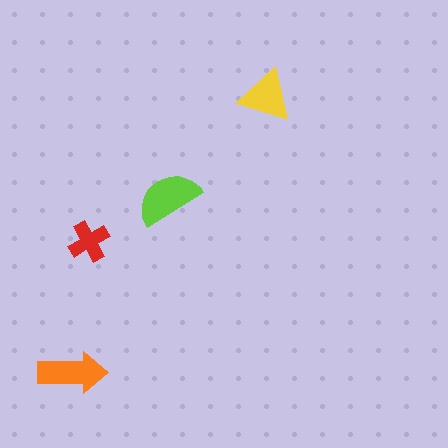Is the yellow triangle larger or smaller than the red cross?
Larger.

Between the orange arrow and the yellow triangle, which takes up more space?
The orange arrow.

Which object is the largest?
The lime semicircle.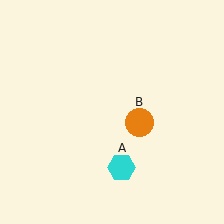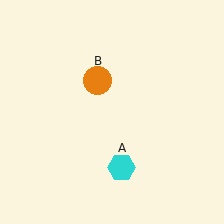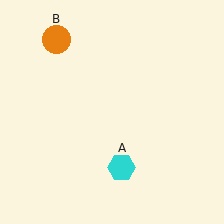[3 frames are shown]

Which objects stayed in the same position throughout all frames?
Cyan hexagon (object A) remained stationary.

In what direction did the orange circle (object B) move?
The orange circle (object B) moved up and to the left.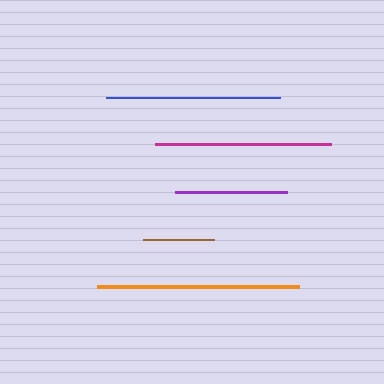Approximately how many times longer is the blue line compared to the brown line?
The blue line is approximately 2.4 times the length of the brown line.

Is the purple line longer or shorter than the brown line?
The purple line is longer than the brown line.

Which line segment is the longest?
The orange line is the longest at approximately 201 pixels.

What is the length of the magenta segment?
The magenta segment is approximately 176 pixels long.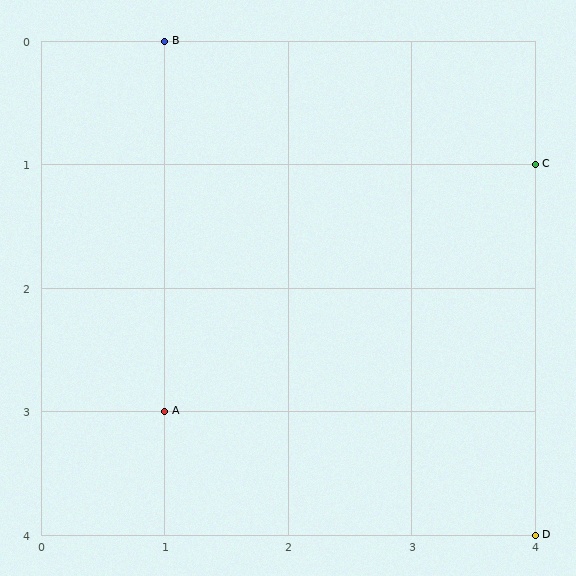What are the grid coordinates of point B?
Point B is at grid coordinates (1, 0).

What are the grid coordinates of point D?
Point D is at grid coordinates (4, 4).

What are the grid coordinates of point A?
Point A is at grid coordinates (1, 3).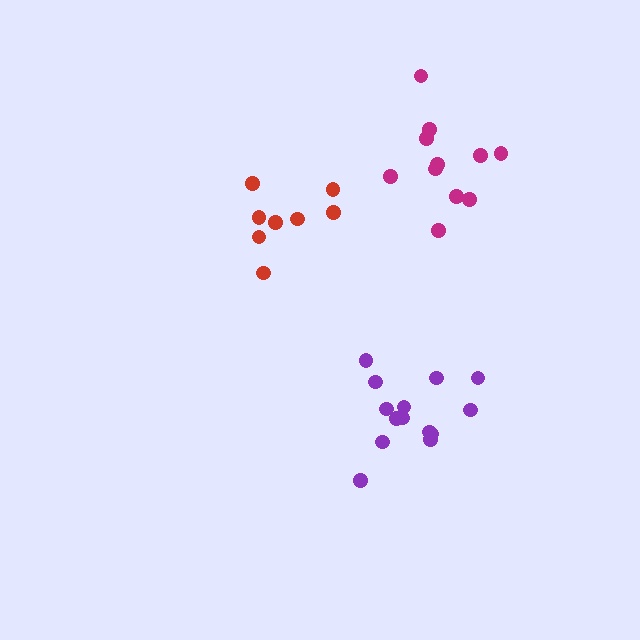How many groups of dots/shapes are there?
There are 3 groups.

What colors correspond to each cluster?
The clusters are colored: magenta, purple, red.